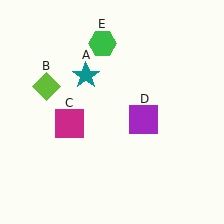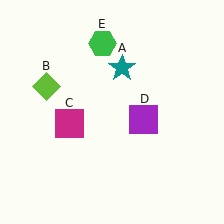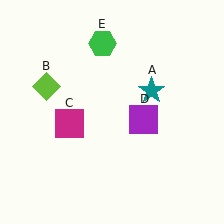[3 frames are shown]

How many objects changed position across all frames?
1 object changed position: teal star (object A).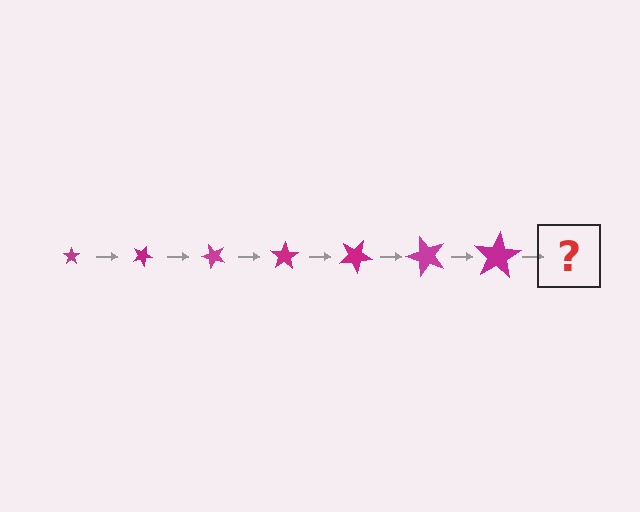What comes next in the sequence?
The next element should be a star, larger than the previous one and rotated 175 degrees from the start.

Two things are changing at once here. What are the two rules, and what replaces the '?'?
The two rules are that the star grows larger each step and it rotates 25 degrees each step. The '?' should be a star, larger than the previous one and rotated 175 degrees from the start.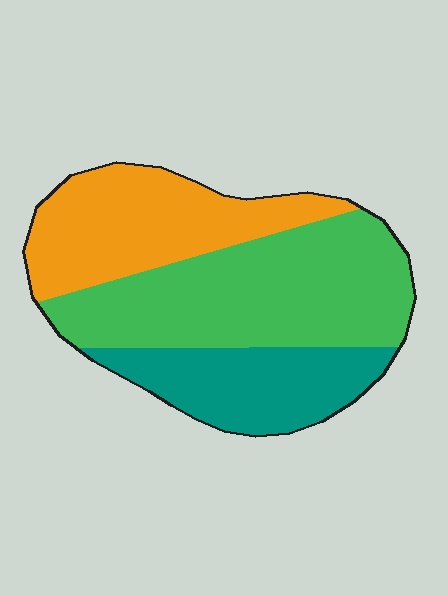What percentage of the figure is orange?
Orange takes up about one third (1/3) of the figure.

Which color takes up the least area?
Teal, at roughly 25%.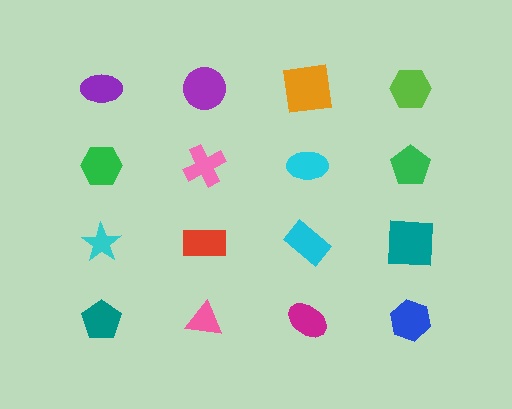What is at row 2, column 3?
A cyan ellipse.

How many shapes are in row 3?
4 shapes.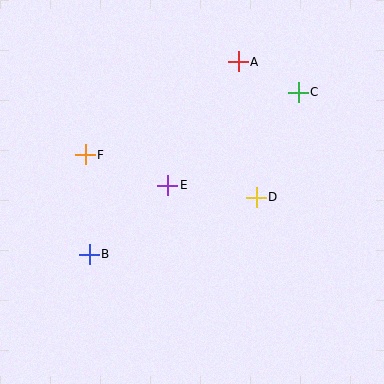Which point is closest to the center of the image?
Point E at (168, 185) is closest to the center.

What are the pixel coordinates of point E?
Point E is at (168, 185).